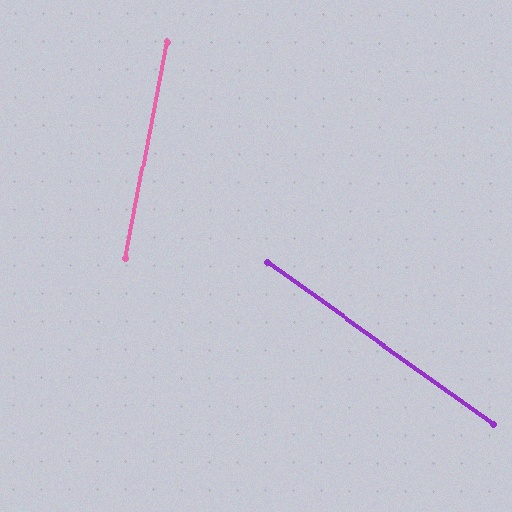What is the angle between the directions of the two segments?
Approximately 65 degrees.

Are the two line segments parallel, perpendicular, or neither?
Neither parallel nor perpendicular — they differ by about 65°.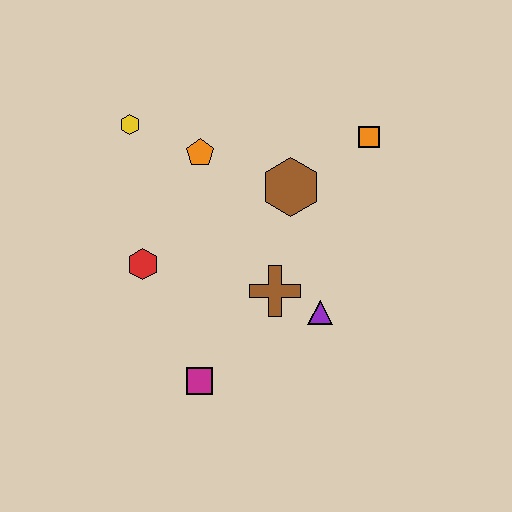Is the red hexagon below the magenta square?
No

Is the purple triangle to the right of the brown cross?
Yes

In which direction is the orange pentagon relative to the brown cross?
The orange pentagon is above the brown cross.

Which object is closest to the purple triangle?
The brown cross is closest to the purple triangle.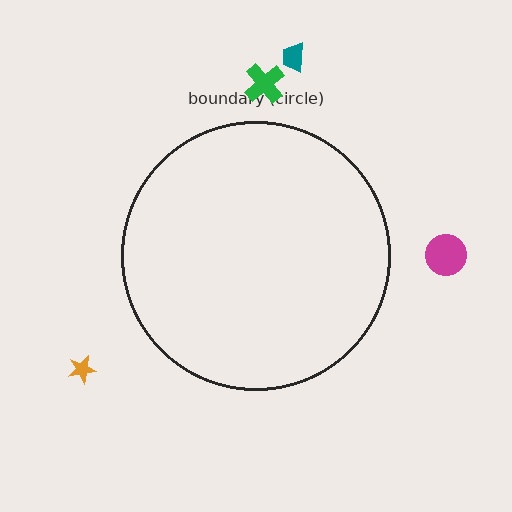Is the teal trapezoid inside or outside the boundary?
Outside.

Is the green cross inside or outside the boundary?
Outside.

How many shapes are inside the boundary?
0 inside, 4 outside.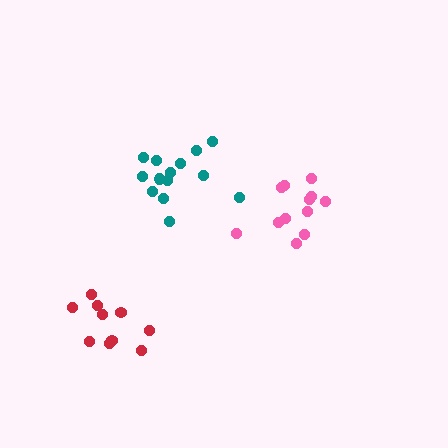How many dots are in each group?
Group 1: 14 dots, Group 2: 12 dots, Group 3: 10 dots (36 total).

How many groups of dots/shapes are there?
There are 3 groups.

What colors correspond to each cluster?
The clusters are colored: teal, pink, red.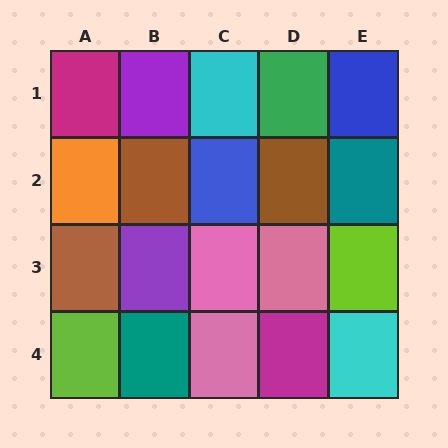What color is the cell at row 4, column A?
Lime.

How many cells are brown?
3 cells are brown.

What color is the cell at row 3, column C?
Pink.